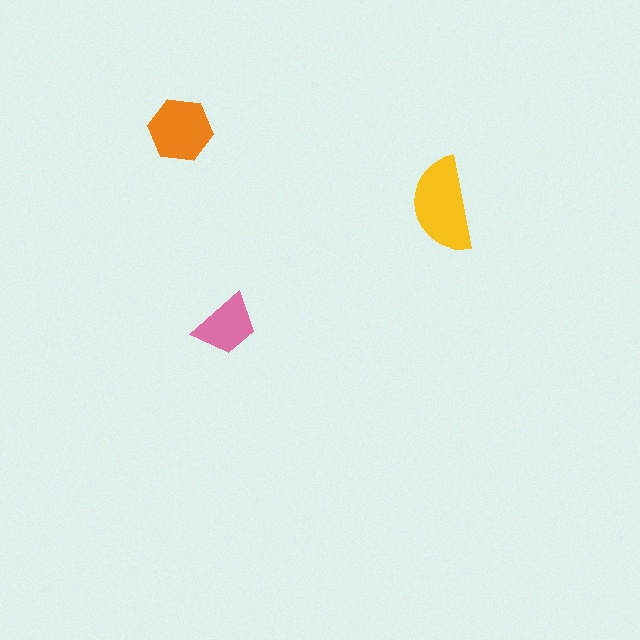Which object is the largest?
The yellow semicircle.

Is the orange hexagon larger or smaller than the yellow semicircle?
Smaller.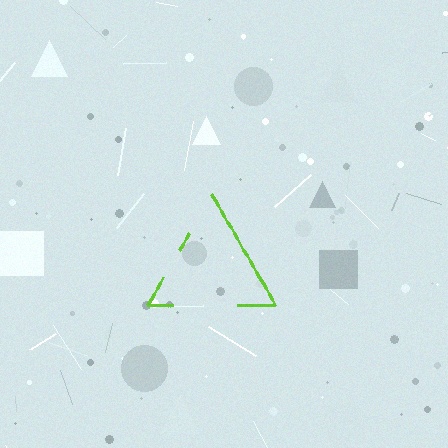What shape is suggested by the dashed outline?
The dashed outline suggests a triangle.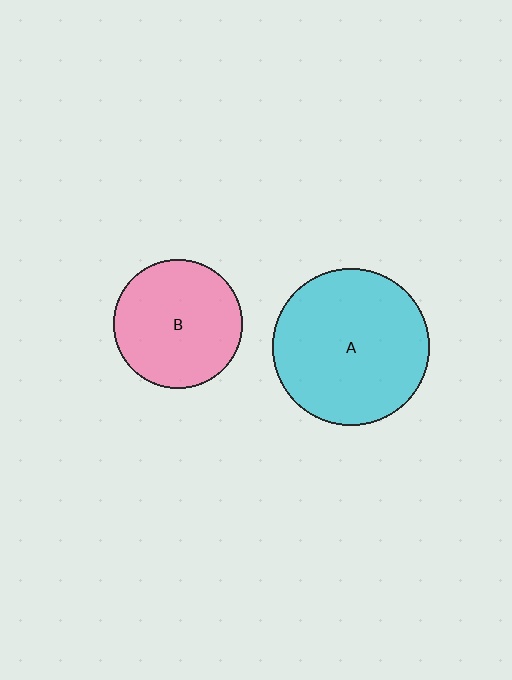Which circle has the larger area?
Circle A (cyan).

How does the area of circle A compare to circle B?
Approximately 1.5 times.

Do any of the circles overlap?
No, none of the circles overlap.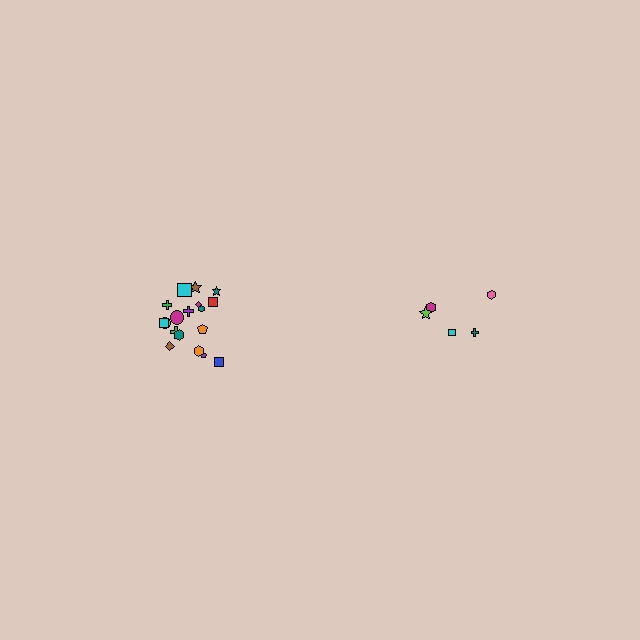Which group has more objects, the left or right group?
The left group.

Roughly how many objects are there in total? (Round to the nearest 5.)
Roughly 25 objects in total.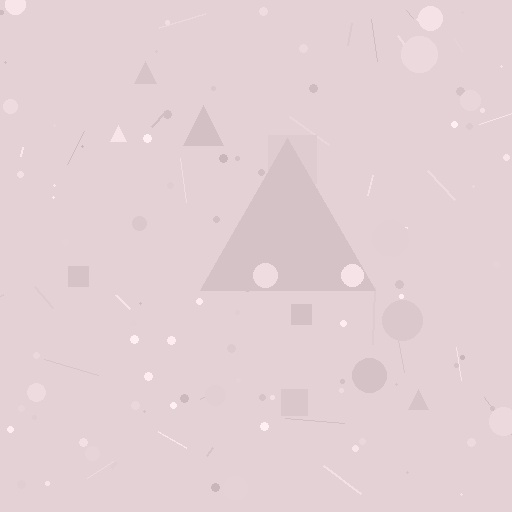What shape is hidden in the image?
A triangle is hidden in the image.